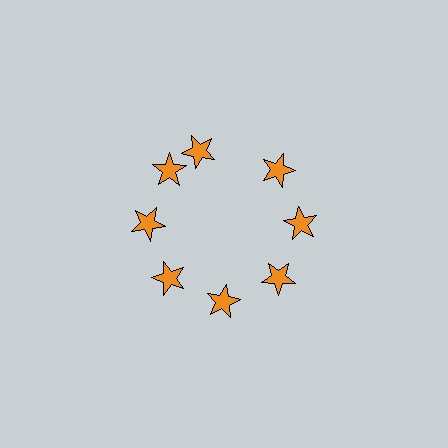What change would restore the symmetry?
The symmetry would be restored by rotating it back into even spacing with its neighbors so that all 8 stars sit at equal angles and equal distance from the center.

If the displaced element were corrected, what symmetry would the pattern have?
It would have 8-fold rotational symmetry — the pattern would map onto itself every 45 degrees.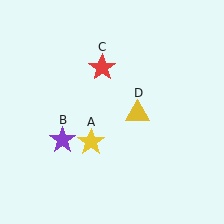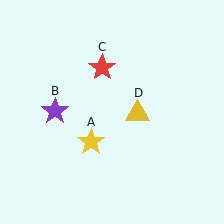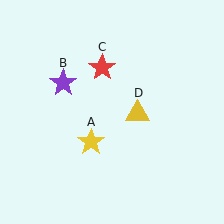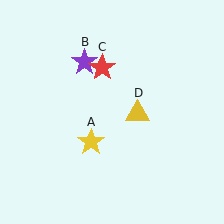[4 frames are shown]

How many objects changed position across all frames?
1 object changed position: purple star (object B).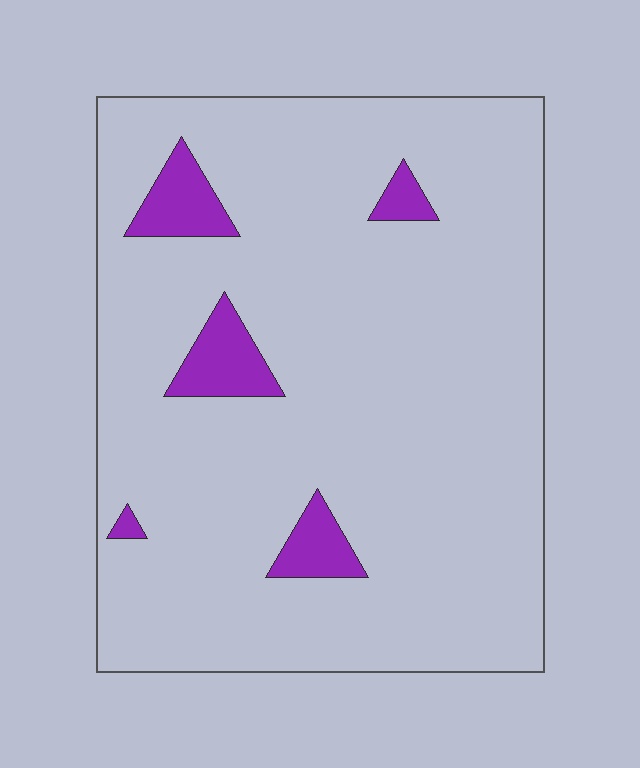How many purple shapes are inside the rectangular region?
5.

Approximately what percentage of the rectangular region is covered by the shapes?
Approximately 10%.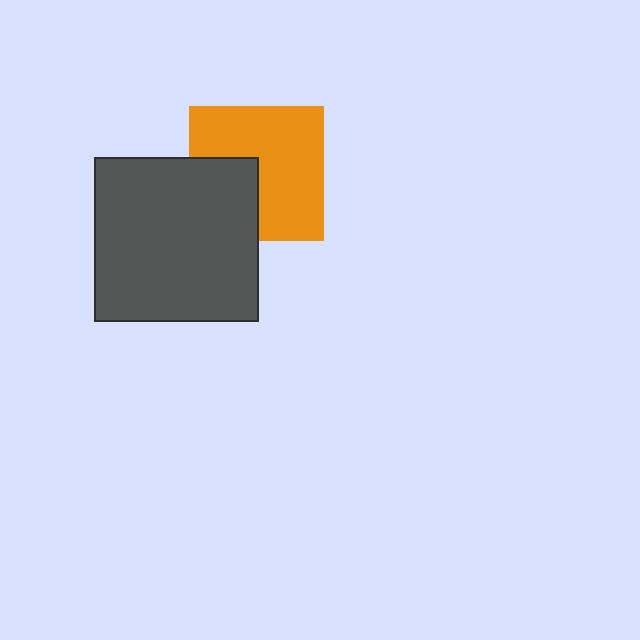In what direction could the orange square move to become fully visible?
The orange square could move toward the upper-right. That would shift it out from behind the dark gray square entirely.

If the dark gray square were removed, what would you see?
You would see the complete orange square.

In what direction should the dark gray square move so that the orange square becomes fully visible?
The dark gray square should move toward the lower-left. That is the shortest direction to clear the overlap and leave the orange square fully visible.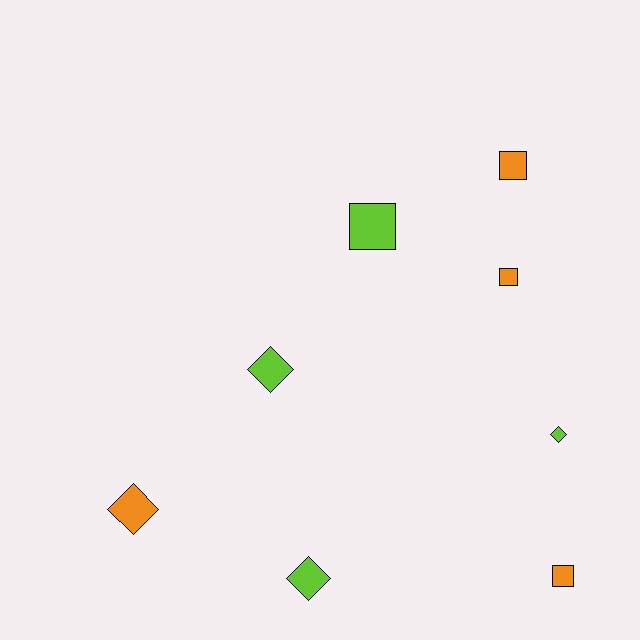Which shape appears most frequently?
Diamond, with 4 objects.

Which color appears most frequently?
Lime, with 4 objects.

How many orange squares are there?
There are 3 orange squares.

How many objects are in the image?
There are 8 objects.